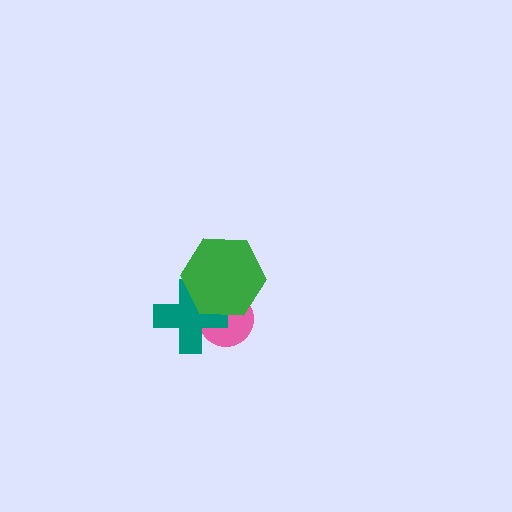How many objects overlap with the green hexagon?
2 objects overlap with the green hexagon.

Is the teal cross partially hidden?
Yes, it is partially covered by another shape.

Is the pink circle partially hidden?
Yes, it is partially covered by another shape.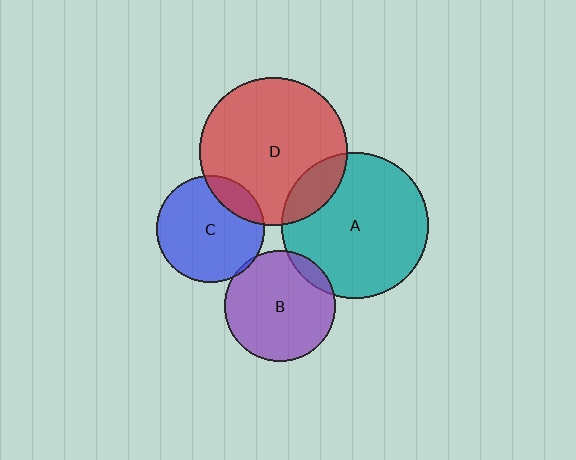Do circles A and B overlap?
Yes.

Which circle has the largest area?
Circle D (red).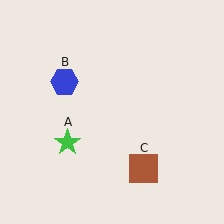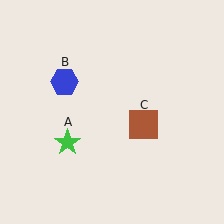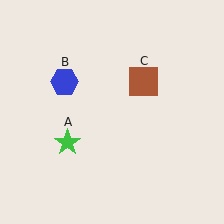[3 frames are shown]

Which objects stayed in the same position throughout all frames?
Green star (object A) and blue hexagon (object B) remained stationary.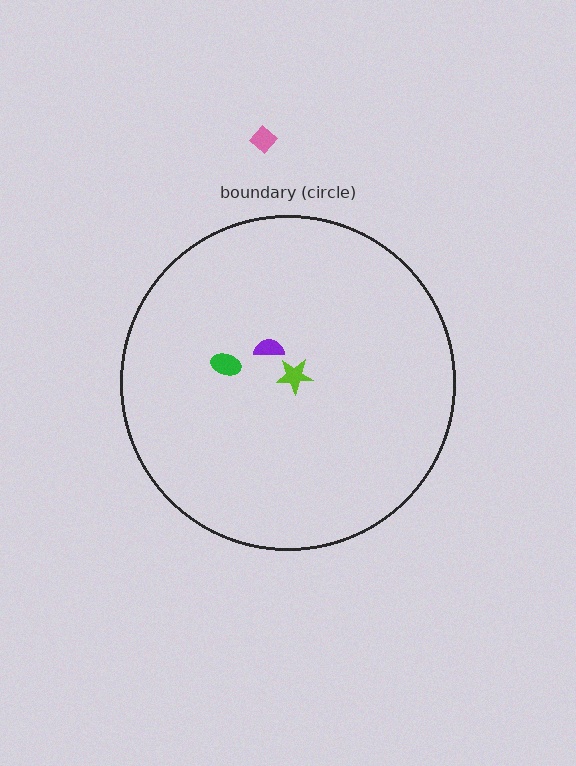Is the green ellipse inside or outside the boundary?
Inside.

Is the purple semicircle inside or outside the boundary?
Inside.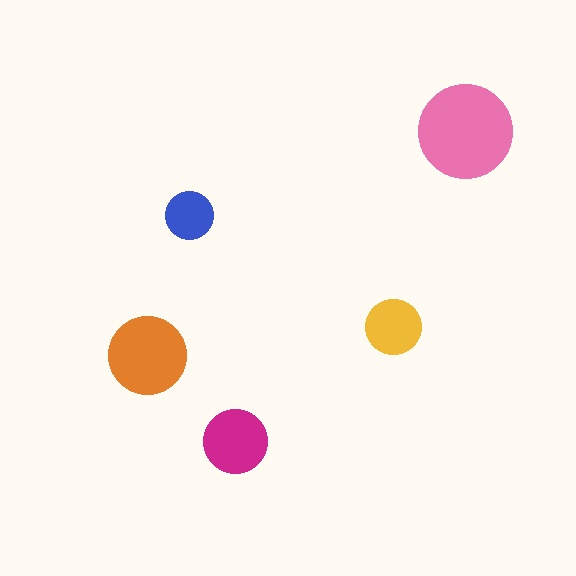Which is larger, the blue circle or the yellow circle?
The yellow one.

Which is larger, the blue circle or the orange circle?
The orange one.